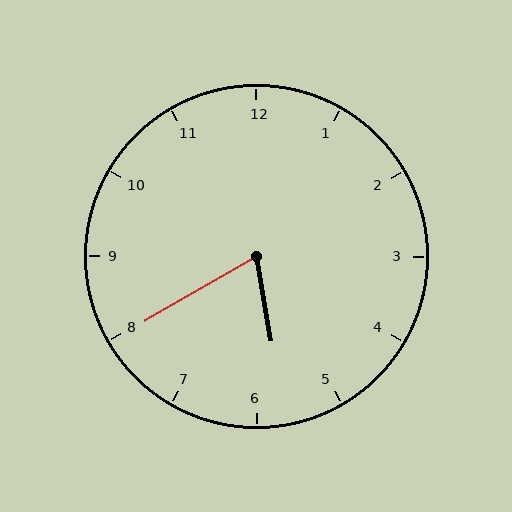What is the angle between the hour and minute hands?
Approximately 70 degrees.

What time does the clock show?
5:40.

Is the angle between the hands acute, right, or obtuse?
It is acute.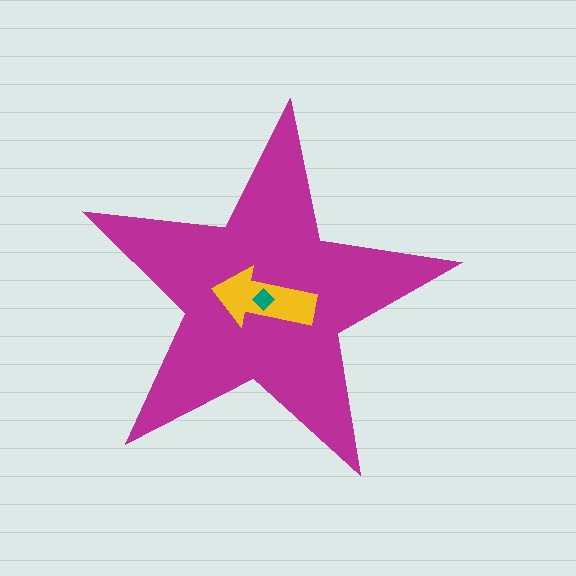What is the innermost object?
The teal diamond.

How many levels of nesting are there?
3.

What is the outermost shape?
The magenta star.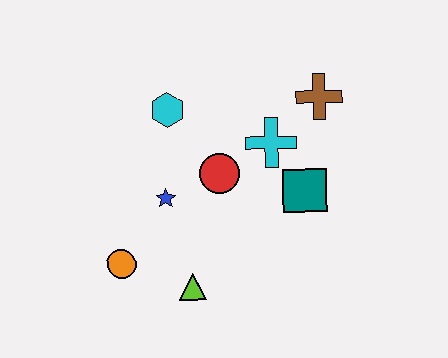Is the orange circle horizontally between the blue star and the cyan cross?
No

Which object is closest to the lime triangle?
The orange circle is closest to the lime triangle.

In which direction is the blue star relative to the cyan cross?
The blue star is to the left of the cyan cross.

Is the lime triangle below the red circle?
Yes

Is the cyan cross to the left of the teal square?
Yes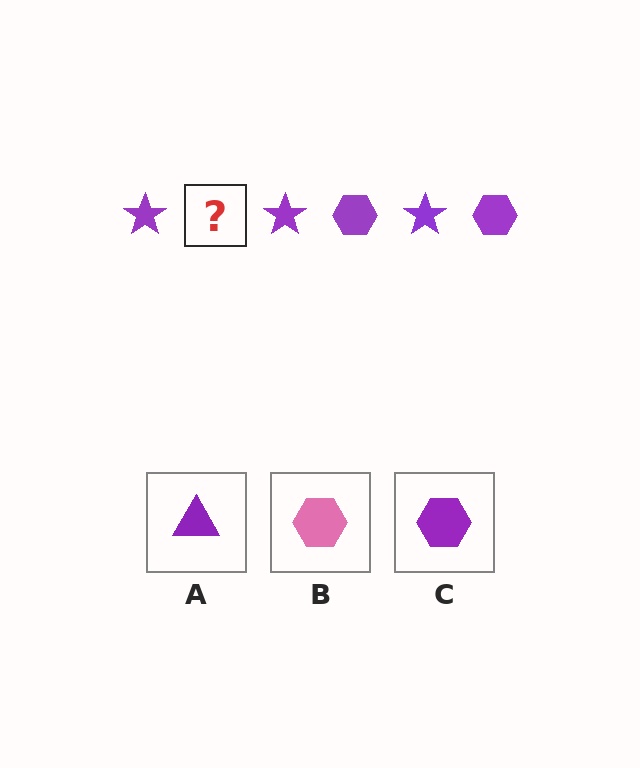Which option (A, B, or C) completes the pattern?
C.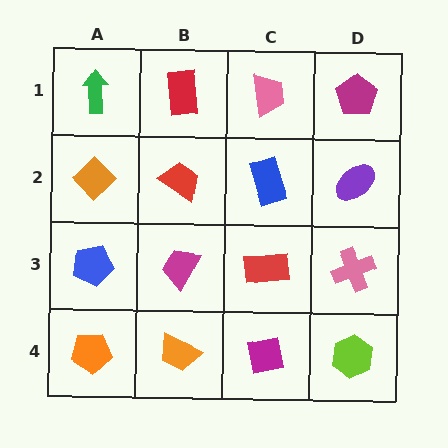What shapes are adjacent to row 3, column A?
An orange diamond (row 2, column A), an orange pentagon (row 4, column A), a magenta trapezoid (row 3, column B).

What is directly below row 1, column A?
An orange diamond.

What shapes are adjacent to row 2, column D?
A magenta pentagon (row 1, column D), a pink cross (row 3, column D), a blue rectangle (row 2, column C).